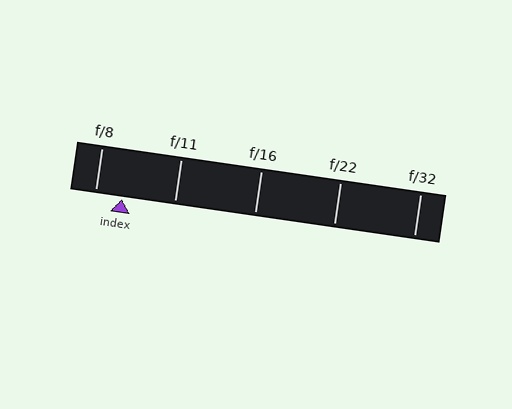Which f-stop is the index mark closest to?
The index mark is closest to f/8.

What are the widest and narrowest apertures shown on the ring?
The widest aperture shown is f/8 and the narrowest is f/32.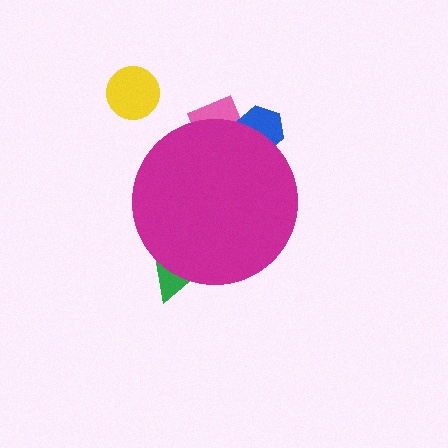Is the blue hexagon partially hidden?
Yes, the blue hexagon is partially hidden behind the magenta circle.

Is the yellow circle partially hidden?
No, the yellow circle is fully visible.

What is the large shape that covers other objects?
A magenta circle.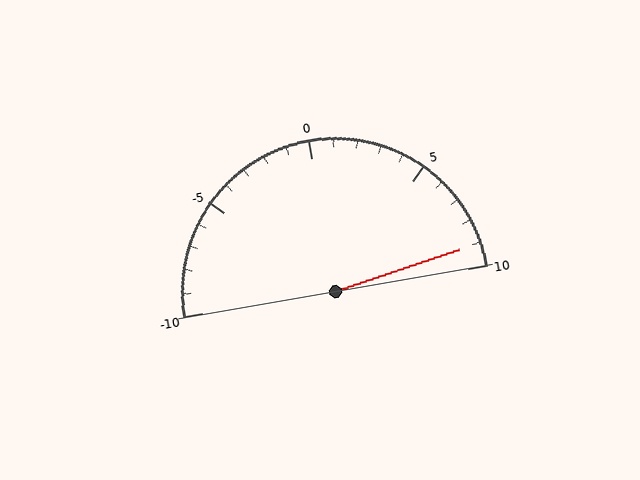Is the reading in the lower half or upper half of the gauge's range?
The reading is in the upper half of the range (-10 to 10).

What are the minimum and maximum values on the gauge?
The gauge ranges from -10 to 10.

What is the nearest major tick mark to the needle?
The nearest major tick mark is 10.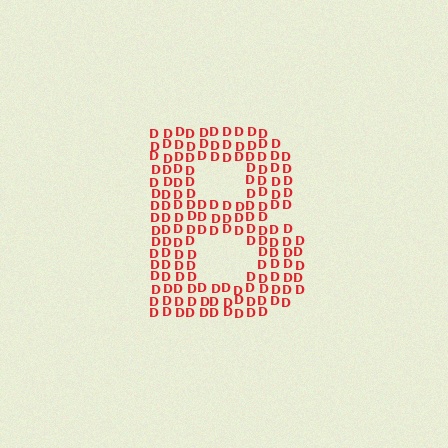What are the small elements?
The small elements are letter D's.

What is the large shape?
The large shape is the letter B.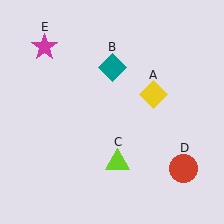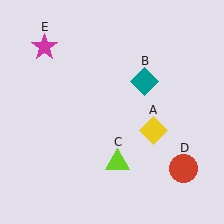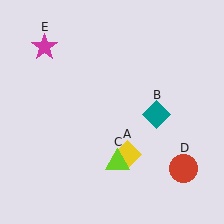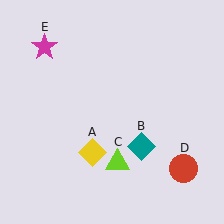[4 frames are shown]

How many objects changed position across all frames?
2 objects changed position: yellow diamond (object A), teal diamond (object B).